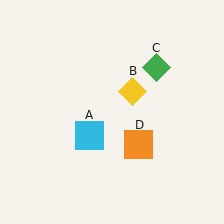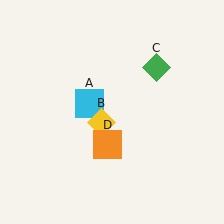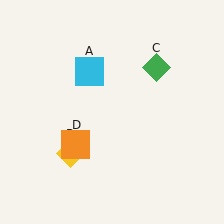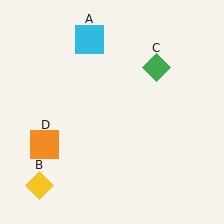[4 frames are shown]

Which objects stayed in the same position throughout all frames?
Green diamond (object C) remained stationary.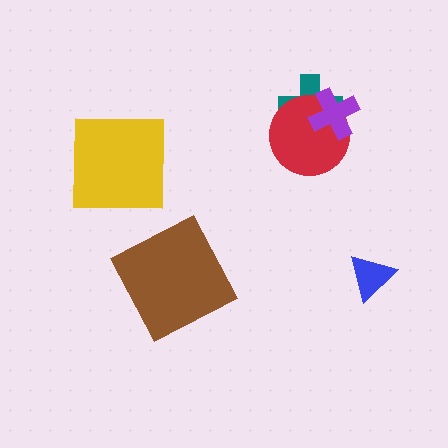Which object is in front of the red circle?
The purple cross is in front of the red circle.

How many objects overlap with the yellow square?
0 objects overlap with the yellow square.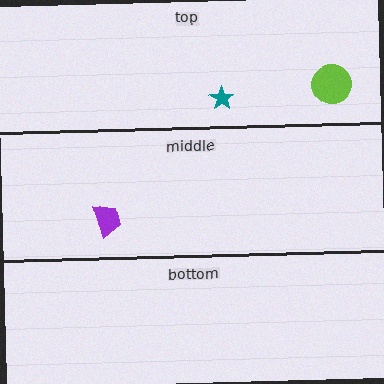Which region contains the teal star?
The top region.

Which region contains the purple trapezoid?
The middle region.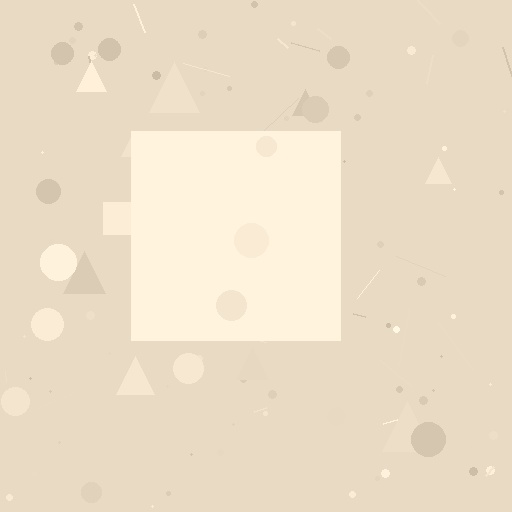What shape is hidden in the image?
A square is hidden in the image.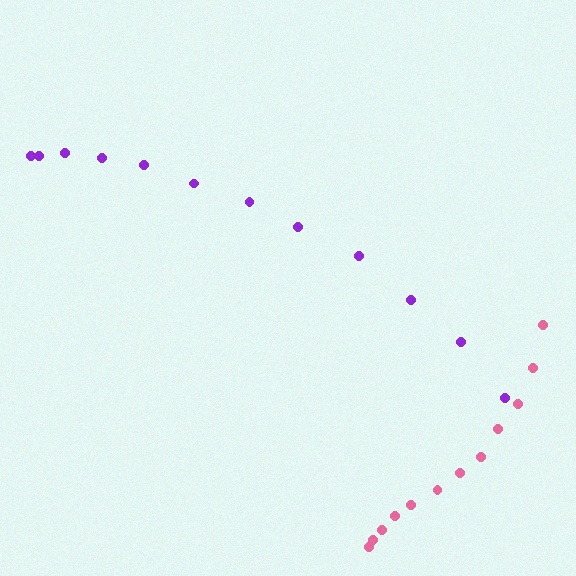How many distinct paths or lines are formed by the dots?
There are 2 distinct paths.